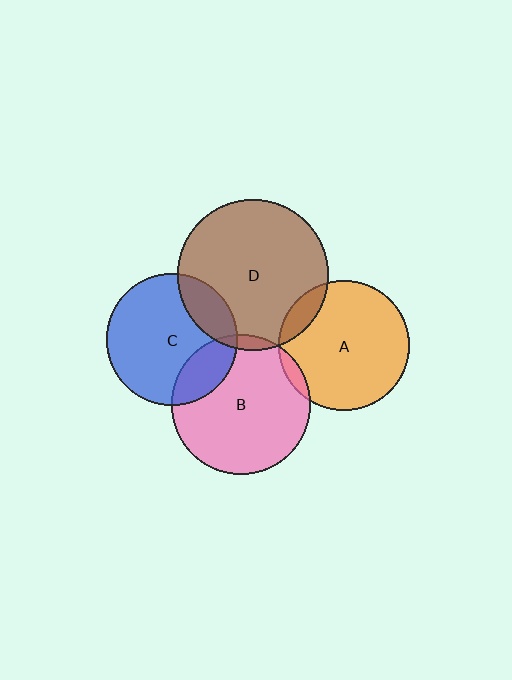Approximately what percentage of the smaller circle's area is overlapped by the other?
Approximately 20%.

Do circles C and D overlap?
Yes.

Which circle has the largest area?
Circle D (brown).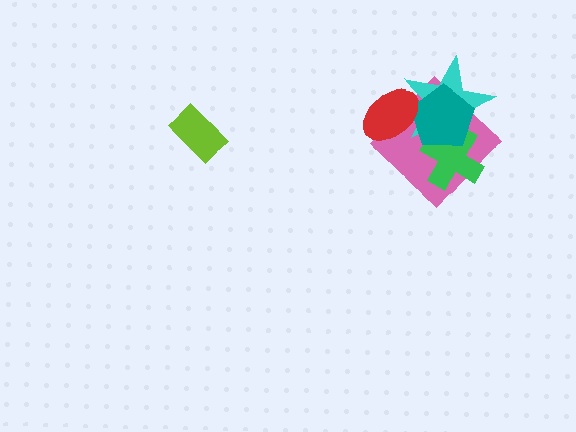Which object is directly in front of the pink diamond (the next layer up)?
The cyan star is directly in front of the pink diamond.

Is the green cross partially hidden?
Yes, it is partially covered by another shape.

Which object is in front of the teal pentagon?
The red ellipse is in front of the teal pentagon.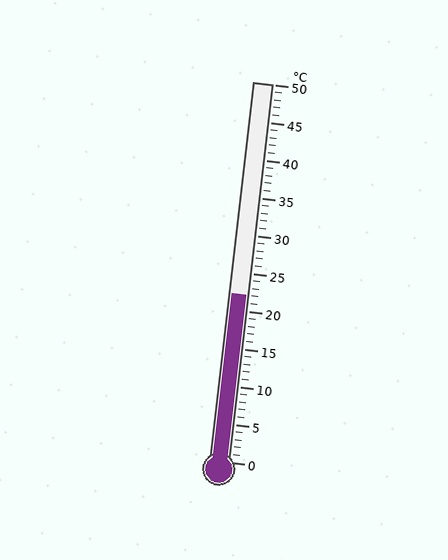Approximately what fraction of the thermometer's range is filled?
The thermometer is filled to approximately 45% of its range.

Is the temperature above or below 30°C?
The temperature is below 30°C.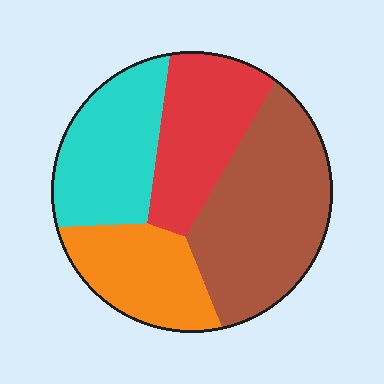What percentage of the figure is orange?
Orange takes up less than a quarter of the figure.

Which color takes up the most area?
Brown, at roughly 35%.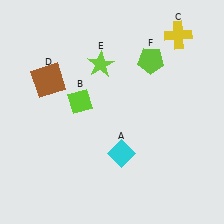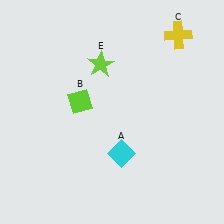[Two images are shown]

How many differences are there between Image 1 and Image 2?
There are 2 differences between the two images.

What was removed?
The brown square (D), the lime pentagon (F) were removed in Image 2.